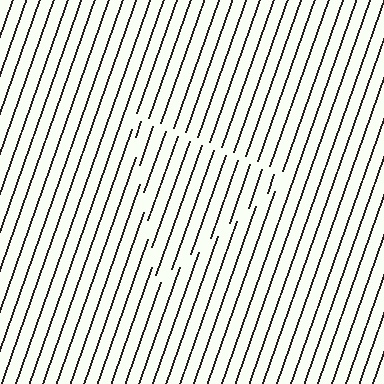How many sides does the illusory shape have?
3 sides — the line-ends trace a triangle.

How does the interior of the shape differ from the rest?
The interior of the shape contains the same grating, shifted by half a period — the contour is defined by the phase discontinuity where line-ends from the inner and outer gratings abut.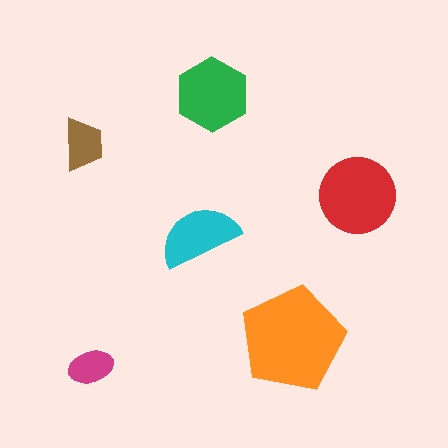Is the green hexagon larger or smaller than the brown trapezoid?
Larger.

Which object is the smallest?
The magenta ellipse.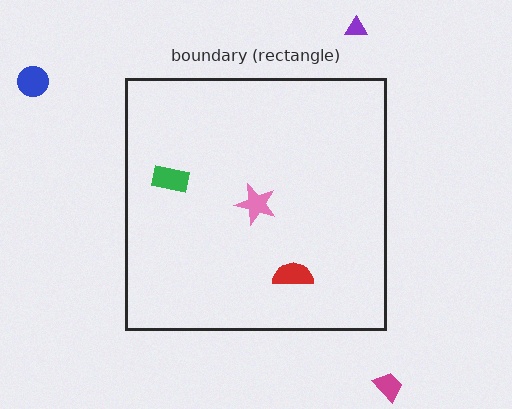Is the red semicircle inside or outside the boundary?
Inside.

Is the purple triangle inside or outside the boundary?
Outside.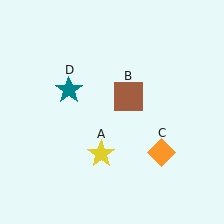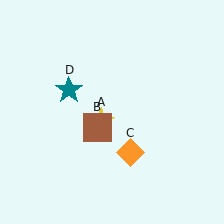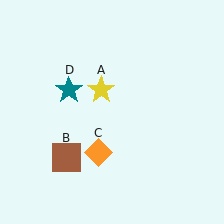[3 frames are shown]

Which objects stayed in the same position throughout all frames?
Teal star (object D) remained stationary.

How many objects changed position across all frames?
3 objects changed position: yellow star (object A), brown square (object B), orange diamond (object C).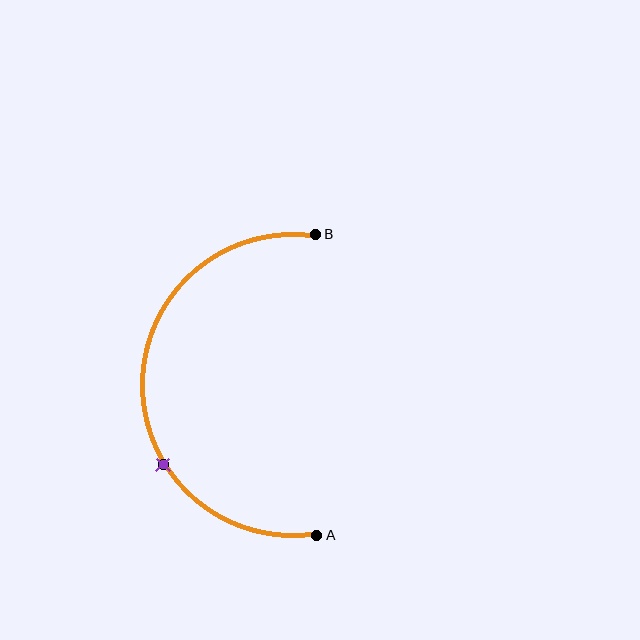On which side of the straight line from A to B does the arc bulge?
The arc bulges to the left of the straight line connecting A and B.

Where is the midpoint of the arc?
The arc midpoint is the point on the curve farthest from the straight line joining A and B. It sits to the left of that line.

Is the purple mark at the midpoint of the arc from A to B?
No. The purple mark lies on the arc but is closer to endpoint A. The arc midpoint would be at the point on the curve equidistant along the arc from both A and B.